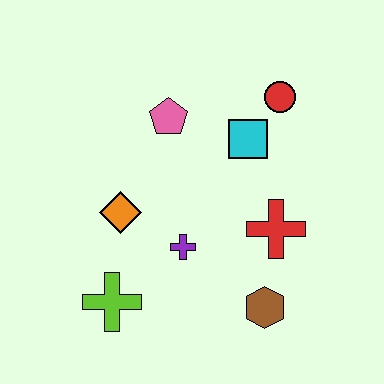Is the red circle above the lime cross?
Yes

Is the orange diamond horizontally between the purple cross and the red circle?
No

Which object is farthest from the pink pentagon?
The brown hexagon is farthest from the pink pentagon.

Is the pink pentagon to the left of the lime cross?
No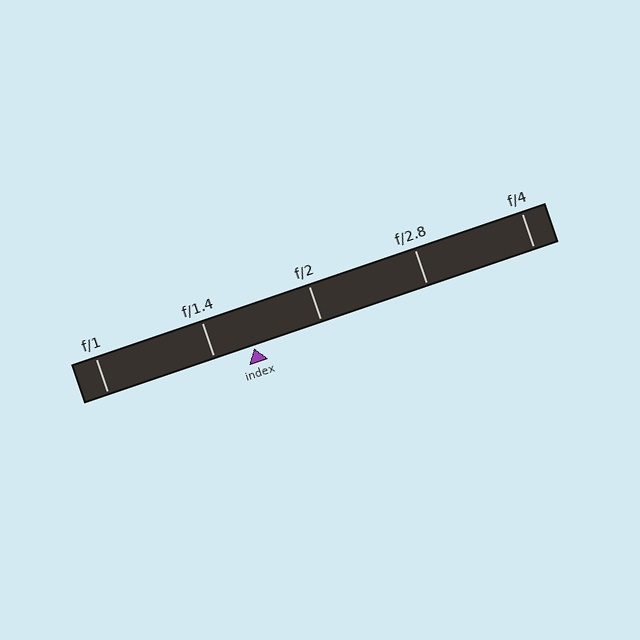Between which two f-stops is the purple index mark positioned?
The index mark is between f/1.4 and f/2.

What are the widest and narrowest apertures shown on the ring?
The widest aperture shown is f/1 and the narrowest is f/4.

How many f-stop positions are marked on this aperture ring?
There are 5 f-stop positions marked.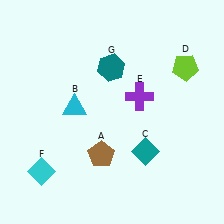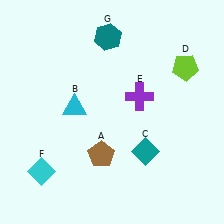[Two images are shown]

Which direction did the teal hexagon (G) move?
The teal hexagon (G) moved up.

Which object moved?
The teal hexagon (G) moved up.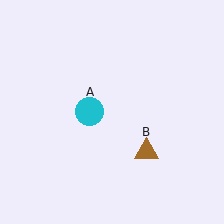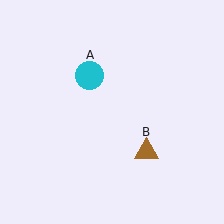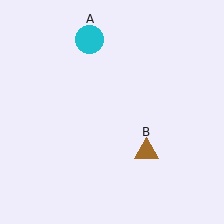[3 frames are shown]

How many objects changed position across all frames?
1 object changed position: cyan circle (object A).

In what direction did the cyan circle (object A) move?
The cyan circle (object A) moved up.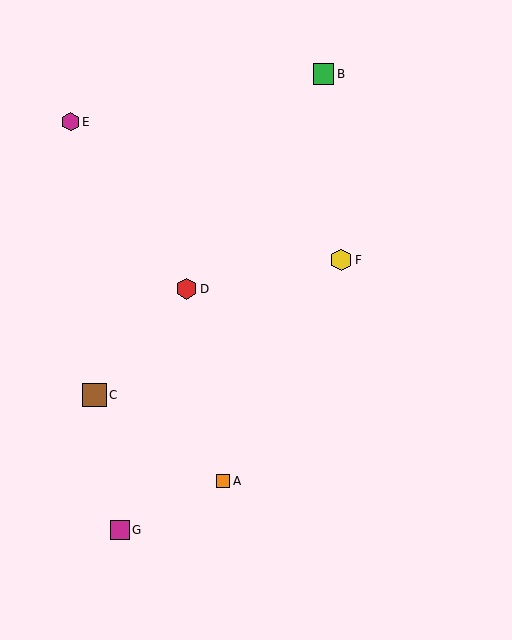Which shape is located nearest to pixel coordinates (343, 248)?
The yellow hexagon (labeled F) at (341, 260) is nearest to that location.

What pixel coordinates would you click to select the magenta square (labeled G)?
Click at (120, 530) to select the magenta square G.